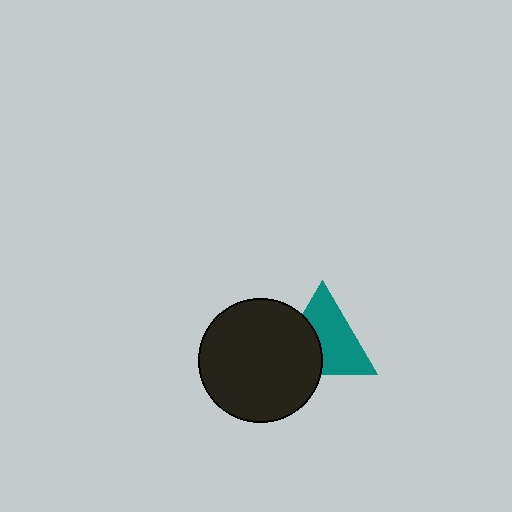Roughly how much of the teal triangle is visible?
About half of it is visible (roughly 62%).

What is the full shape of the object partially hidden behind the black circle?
The partially hidden object is a teal triangle.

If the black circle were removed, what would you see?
You would see the complete teal triangle.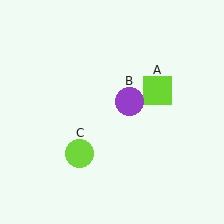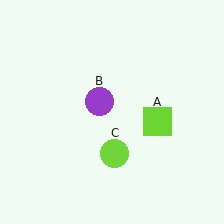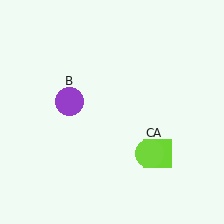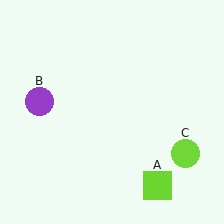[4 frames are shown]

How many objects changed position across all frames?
3 objects changed position: lime square (object A), purple circle (object B), lime circle (object C).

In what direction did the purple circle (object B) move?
The purple circle (object B) moved left.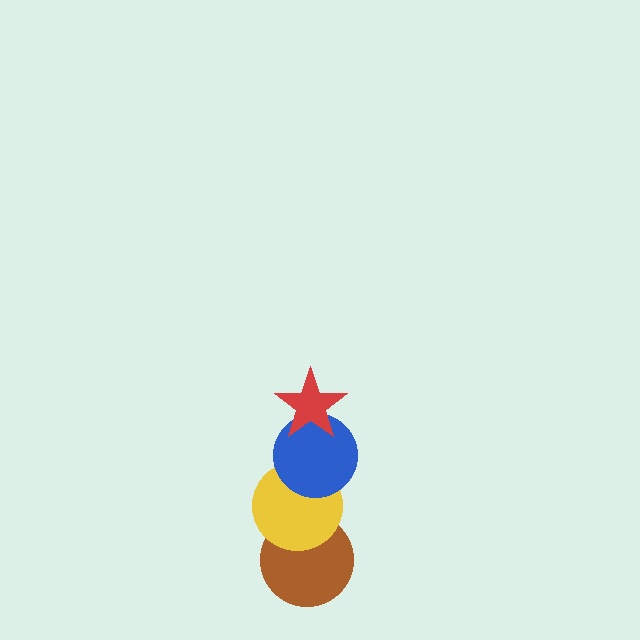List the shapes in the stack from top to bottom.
From top to bottom: the red star, the blue circle, the yellow circle, the brown circle.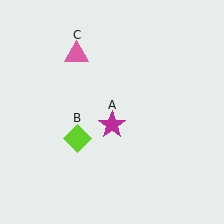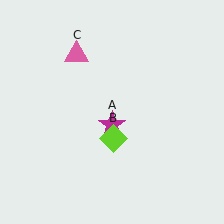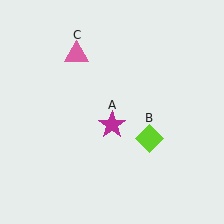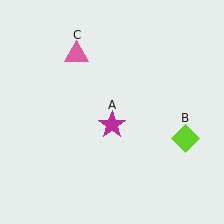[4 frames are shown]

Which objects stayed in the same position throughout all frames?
Magenta star (object A) and pink triangle (object C) remained stationary.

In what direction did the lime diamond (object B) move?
The lime diamond (object B) moved right.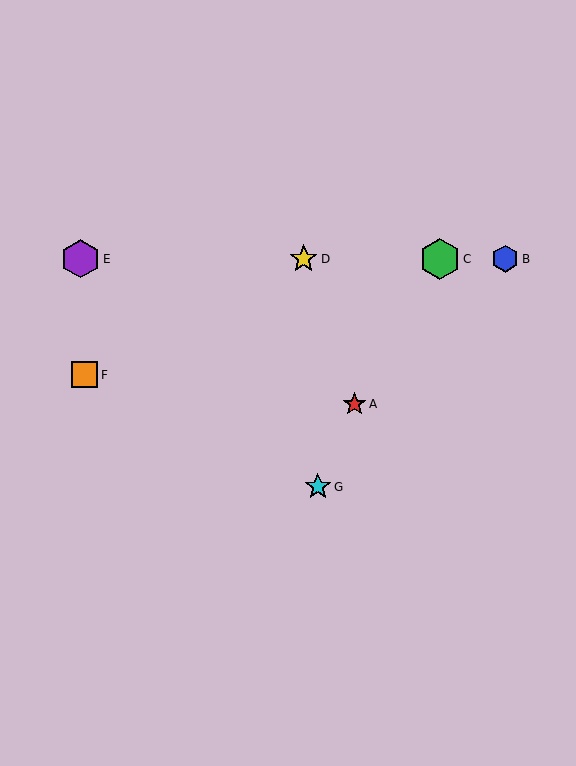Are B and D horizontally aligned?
Yes, both are at y≈259.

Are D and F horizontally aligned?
No, D is at y≈259 and F is at y≈375.